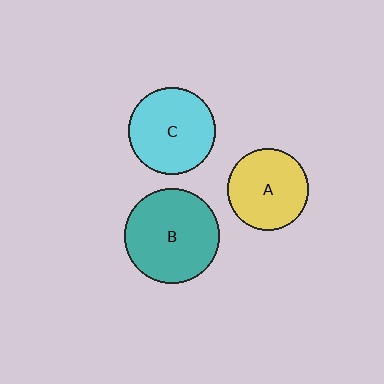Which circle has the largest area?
Circle B (teal).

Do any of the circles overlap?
No, none of the circles overlap.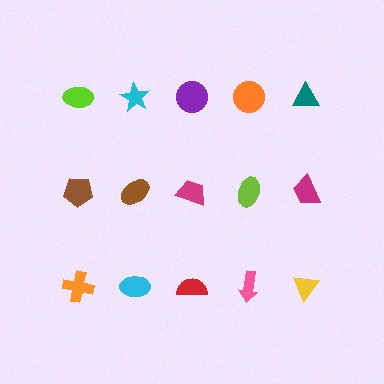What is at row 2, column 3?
A magenta trapezoid.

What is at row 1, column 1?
A lime ellipse.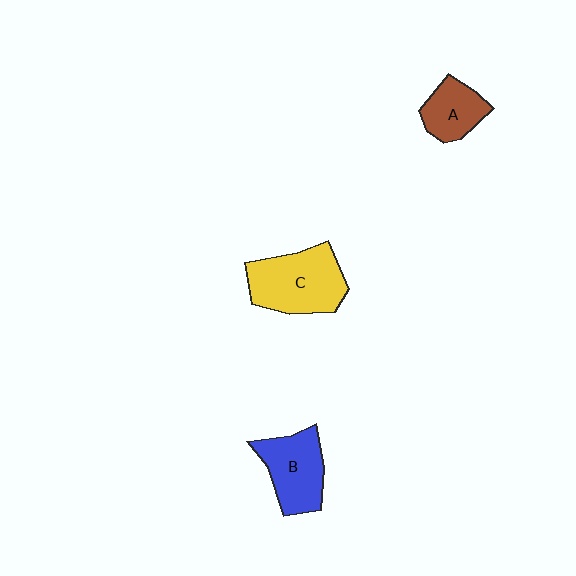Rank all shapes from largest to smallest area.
From largest to smallest: C (yellow), B (blue), A (brown).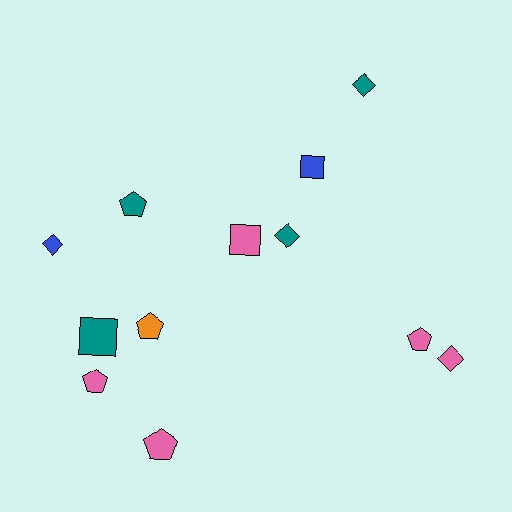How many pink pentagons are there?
There are 3 pink pentagons.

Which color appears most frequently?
Pink, with 5 objects.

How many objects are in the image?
There are 12 objects.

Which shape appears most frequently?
Pentagon, with 5 objects.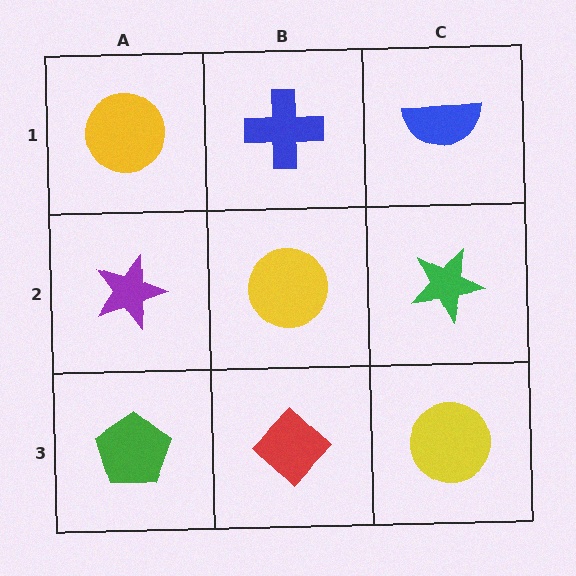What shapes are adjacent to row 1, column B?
A yellow circle (row 2, column B), a yellow circle (row 1, column A), a blue semicircle (row 1, column C).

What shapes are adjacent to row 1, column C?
A green star (row 2, column C), a blue cross (row 1, column B).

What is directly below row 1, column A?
A purple star.